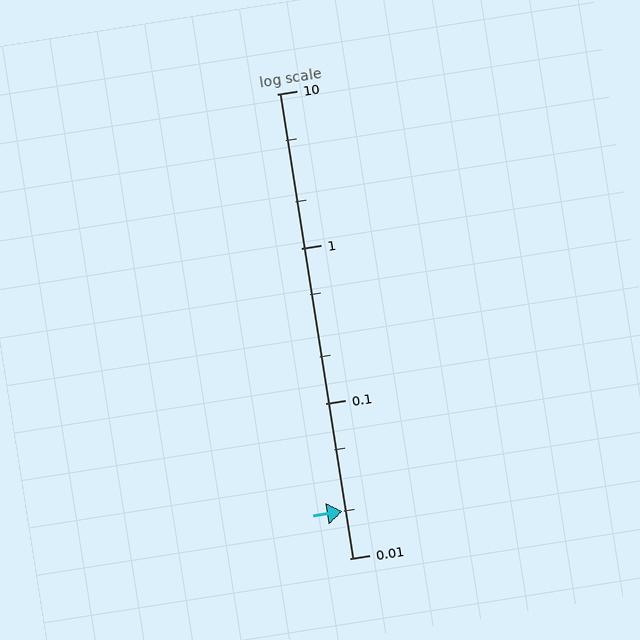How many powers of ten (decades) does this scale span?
The scale spans 3 decades, from 0.01 to 10.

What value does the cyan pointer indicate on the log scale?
The pointer indicates approximately 0.02.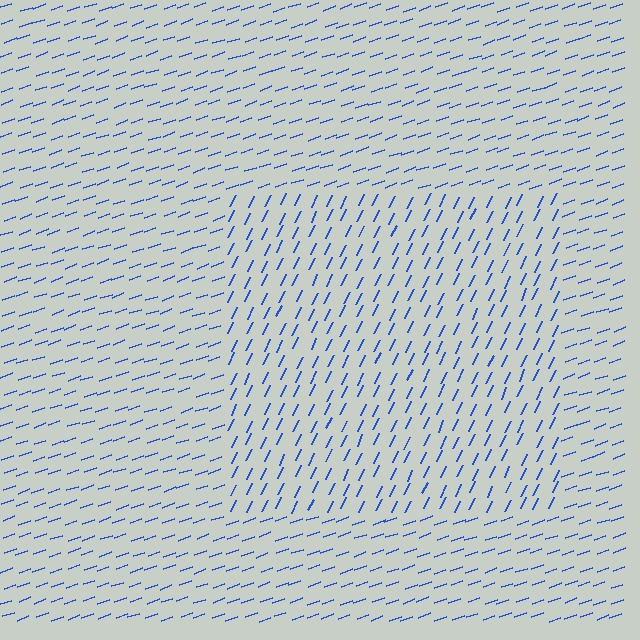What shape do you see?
I see a rectangle.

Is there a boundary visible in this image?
Yes, there is a texture boundary formed by a change in line orientation.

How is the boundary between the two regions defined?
The boundary is defined purely by a change in line orientation (approximately 45 degrees difference). All lines are the same color and thickness.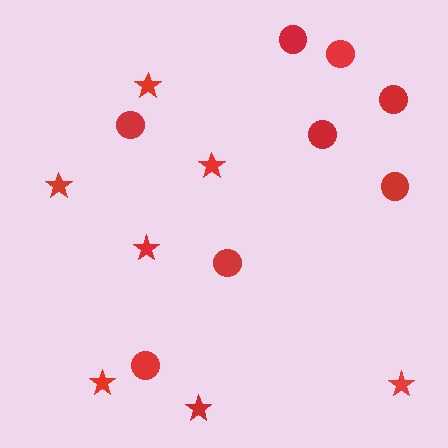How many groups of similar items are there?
There are 2 groups: one group of stars (7) and one group of circles (8).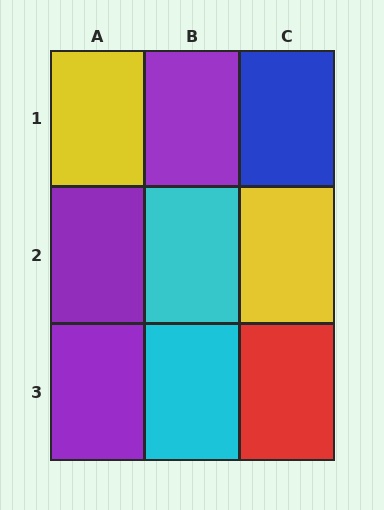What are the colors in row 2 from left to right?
Purple, cyan, yellow.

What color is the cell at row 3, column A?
Purple.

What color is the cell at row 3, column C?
Red.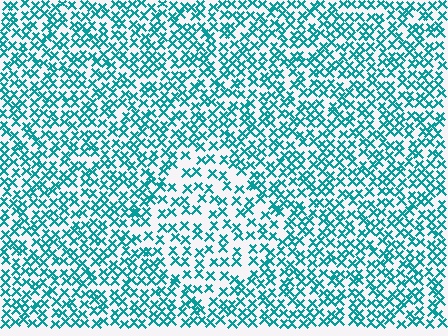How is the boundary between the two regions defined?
The boundary is defined by a change in element density (approximately 1.7x ratio). All elements are the same color, size, and shape.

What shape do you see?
I see a diamond.